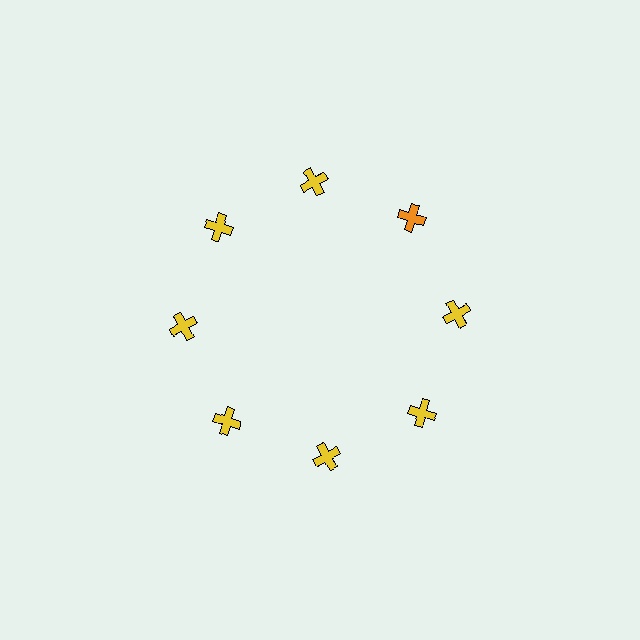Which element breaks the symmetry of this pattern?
The orange cross at roughly the 2 o'clock position breaks the symmetry. All other shapes are yellow crosses.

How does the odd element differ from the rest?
It has a different color: orange instead of yellow.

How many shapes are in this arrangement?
There are 8 shapes arranged in a ring pattern.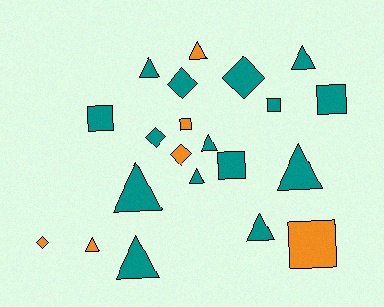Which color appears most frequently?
Teal, with 15 objects.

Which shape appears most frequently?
Triangle, with 10 objects.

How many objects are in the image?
There are 21 objects.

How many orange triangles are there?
There are 2 orange triangles.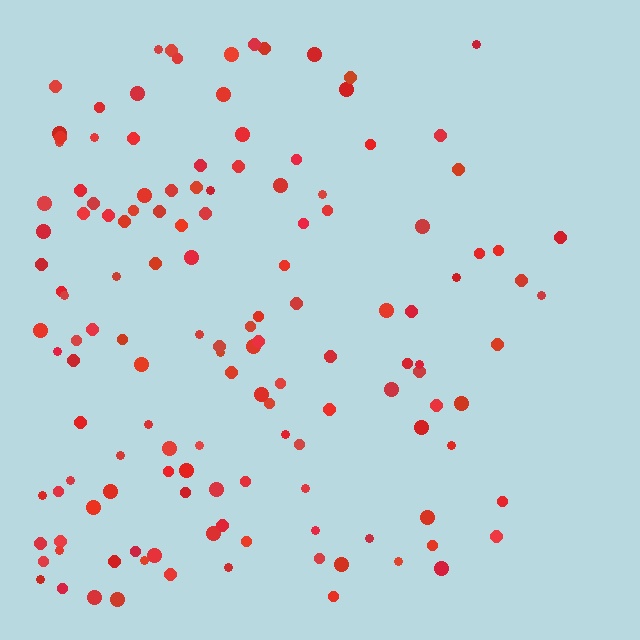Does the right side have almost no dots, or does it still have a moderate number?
Still a moderate number, just noticeably fewer than the left.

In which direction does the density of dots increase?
From right to left, with the left side densest.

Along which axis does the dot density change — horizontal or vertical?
Horizontal.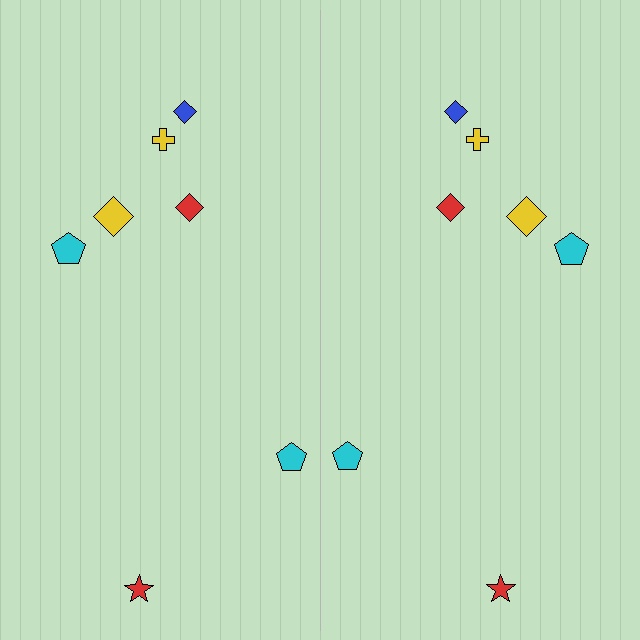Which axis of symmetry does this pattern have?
The pattern has a vertical axis of symmetry running through the center of the image.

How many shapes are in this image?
There are 14 shapes in this image.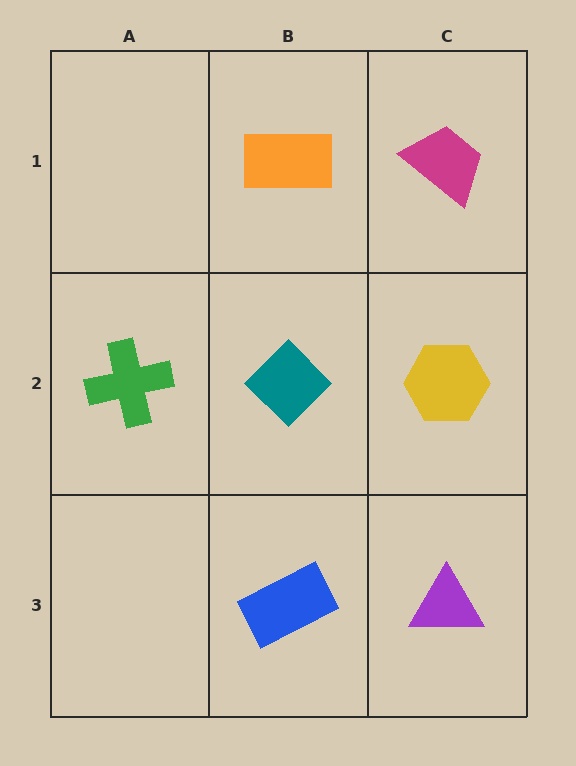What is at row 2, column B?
A teal diamond.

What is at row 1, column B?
An orange rectangle.